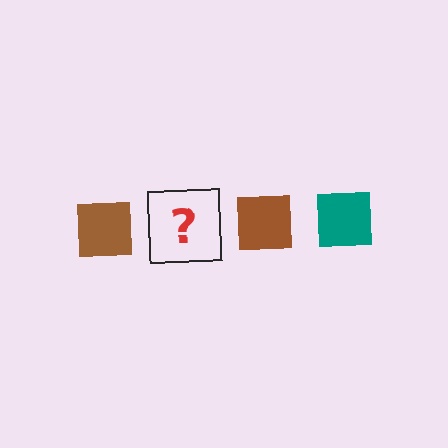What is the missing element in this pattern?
The missing element is a teal square.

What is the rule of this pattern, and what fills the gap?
The rule is that the pattern cycles through brown, teal squares. The gap should be filled with a teal square.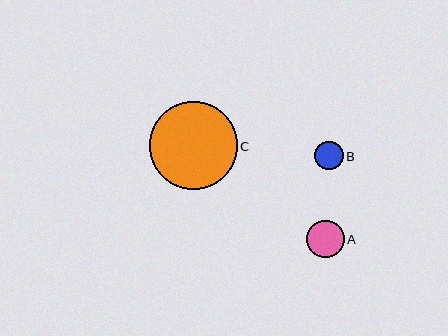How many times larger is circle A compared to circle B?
Circle A is approximately 1.3 times the size of circle B.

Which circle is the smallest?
Circle B is the smallest with a size of approximately 28 pixels.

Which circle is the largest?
Circle C is the largest with a size of approximately 87 pixels.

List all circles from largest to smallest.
From largest to smallest: C, A, B.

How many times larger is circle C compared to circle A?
Circle C is approximately 2.3 times the size of circle A.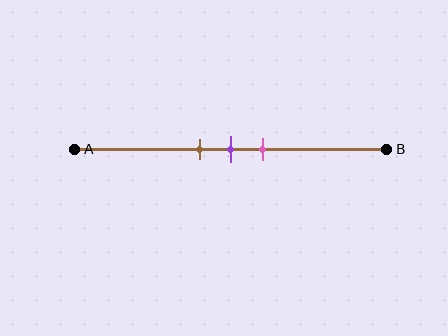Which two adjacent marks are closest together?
The brown and purple marks are the closest adjacent pair.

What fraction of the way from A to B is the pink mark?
The pink mark is approximately 60% (0.6) of the way from A to B.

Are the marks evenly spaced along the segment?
Yes, the marks are approximately evenly spaced.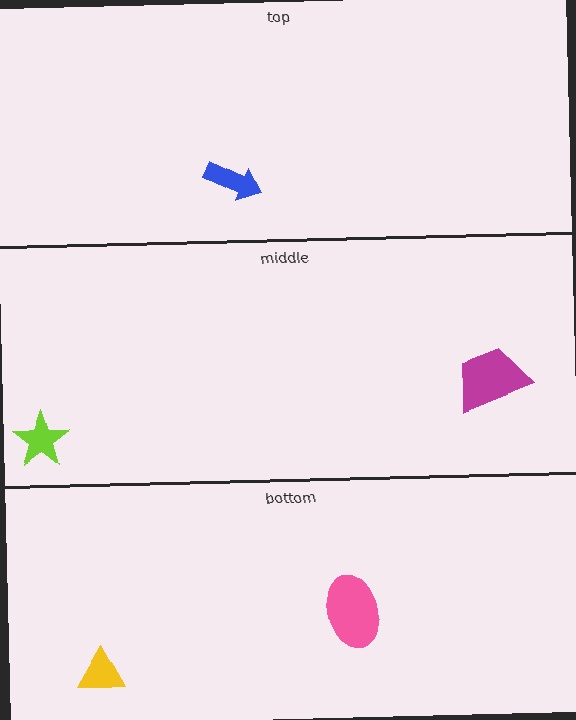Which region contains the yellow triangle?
The bottom region.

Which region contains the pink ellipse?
The bottom region.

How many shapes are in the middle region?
2.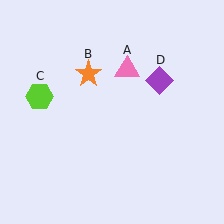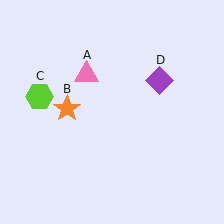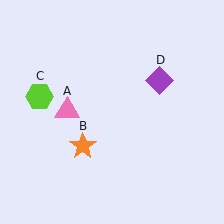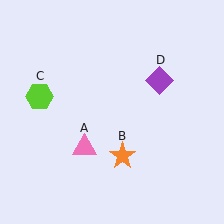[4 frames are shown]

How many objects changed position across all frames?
2 objects changed position: pink triangle (object A), orange star (object B).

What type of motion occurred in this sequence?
The pink triangle (object A), orange star (object B) rotated counterclockwise around the center of the scene.